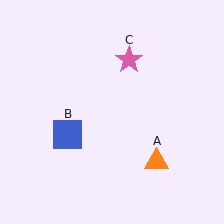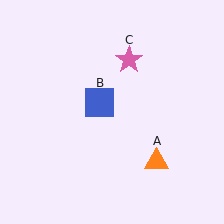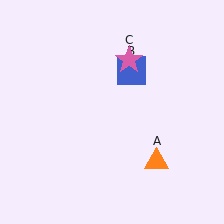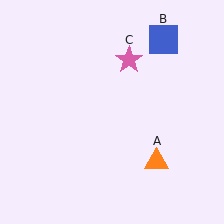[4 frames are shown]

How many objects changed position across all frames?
1 object changed position: blue square (object B).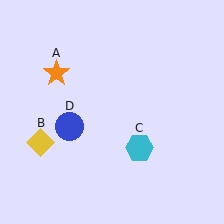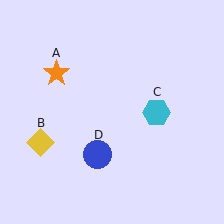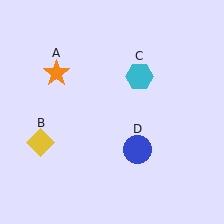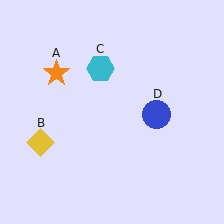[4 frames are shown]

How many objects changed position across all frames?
2 objects changed position: cyan hexagon (object C), blue circle (object D).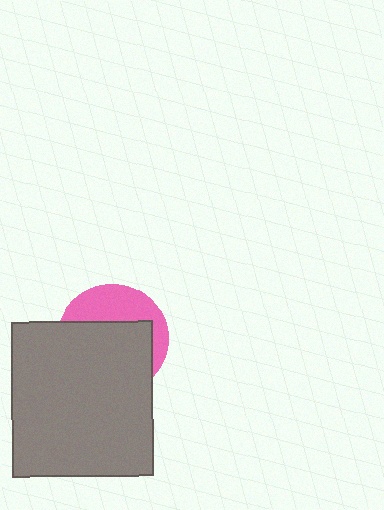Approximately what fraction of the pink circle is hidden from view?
Roughly 64% of the pink circle is hidden behind the gray rectangle.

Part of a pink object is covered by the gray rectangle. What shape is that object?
It is a circle.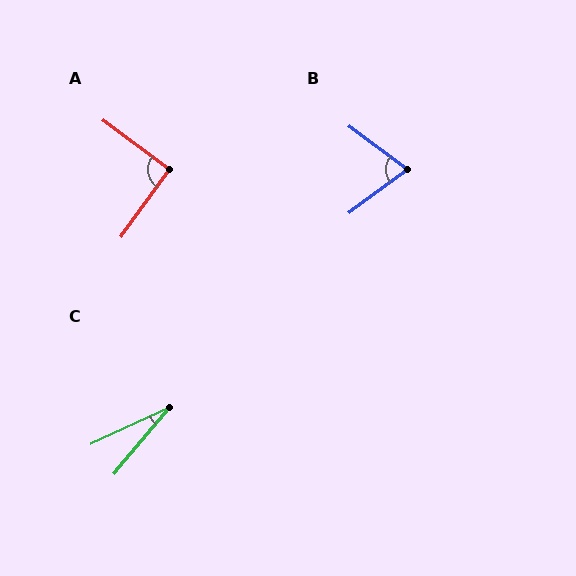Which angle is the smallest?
C, at approximately 25 degrees.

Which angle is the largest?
A, at approximately 91 degrees.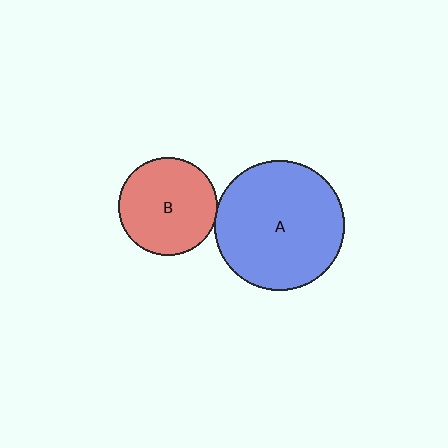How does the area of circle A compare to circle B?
Approximately 1.7 times.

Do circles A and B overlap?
Yes.